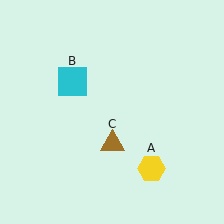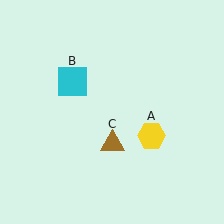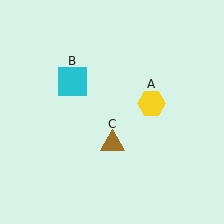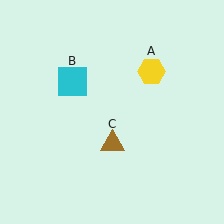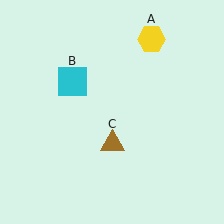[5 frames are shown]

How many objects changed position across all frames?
1 object changed position: yellow hexagon (object A).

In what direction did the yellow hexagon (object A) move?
The yellow hexagon (object A) moved up.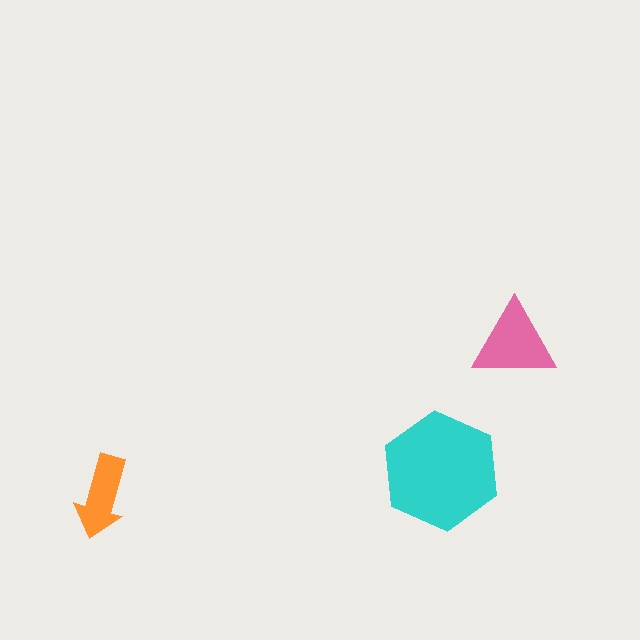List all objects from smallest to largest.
The orange arrow, the pink triangle, the cyan hexagon.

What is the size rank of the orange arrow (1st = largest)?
3rd.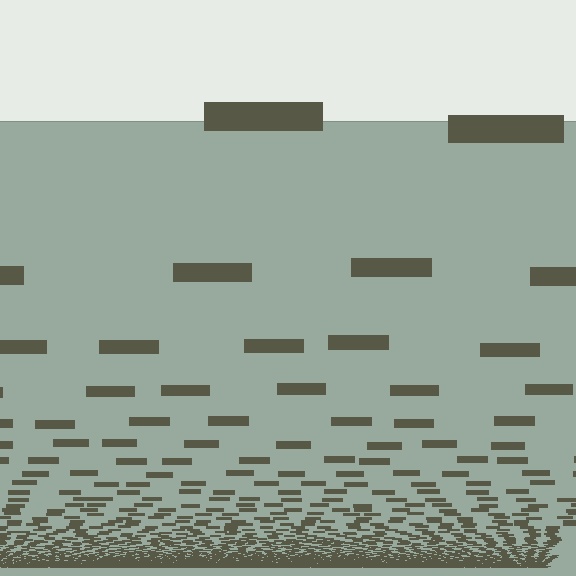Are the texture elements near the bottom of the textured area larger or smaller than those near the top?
Smaller. The gradient is inverted — elements near the bottom are smaller and denser.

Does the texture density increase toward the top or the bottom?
Density increases toward the bottom.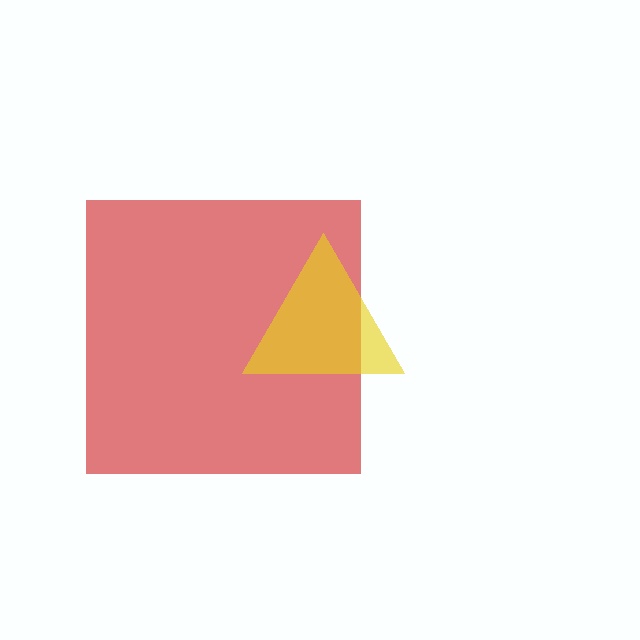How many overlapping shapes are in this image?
There are 2 overlapping shapes in the image.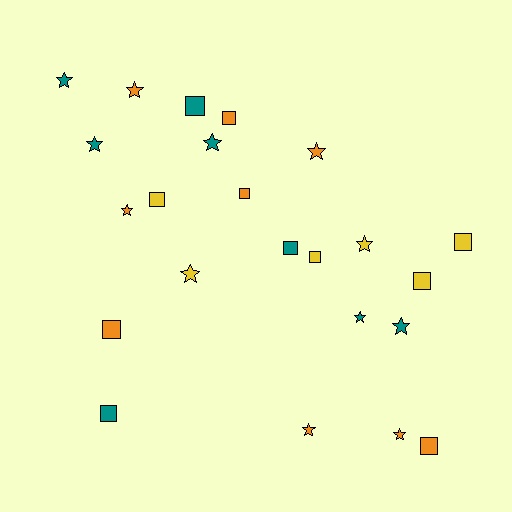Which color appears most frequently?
Orange, with 9 objects.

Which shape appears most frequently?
Star, with 12 objects.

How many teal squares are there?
There are 3 teal squares.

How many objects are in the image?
There are 23 objects.